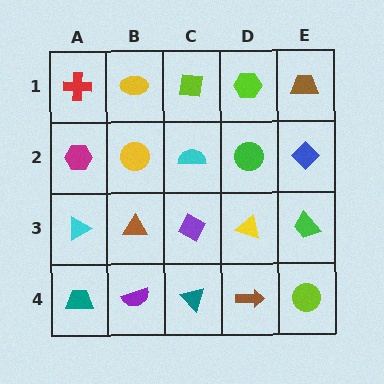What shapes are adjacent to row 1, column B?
A yellow circle (row 2, column B), a red cross (row 1, column A), a lime square (row 1, column C).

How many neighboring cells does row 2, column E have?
3.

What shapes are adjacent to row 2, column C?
A lime square (row 1, column C), a purple diamond (row 3, column C), a yellow circle (row 2, column B), a green circle (row 2, column D).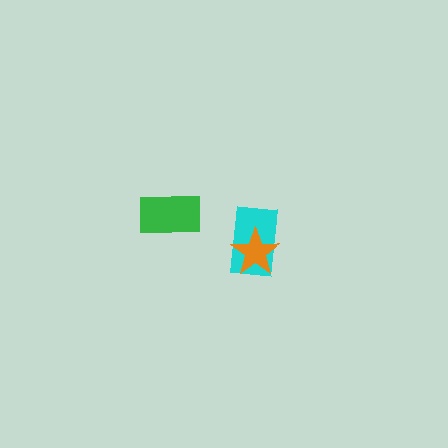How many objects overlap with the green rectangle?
0 objects overlap with the green rectangle.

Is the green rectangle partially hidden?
No, no other shape covers it.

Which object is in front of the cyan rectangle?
The orange star is in front of the cyan rectangle.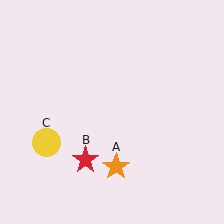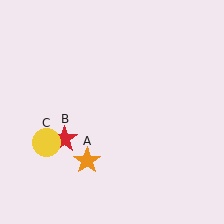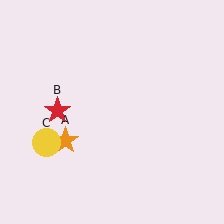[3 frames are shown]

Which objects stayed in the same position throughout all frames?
Yellow circle (object C) remained stationary.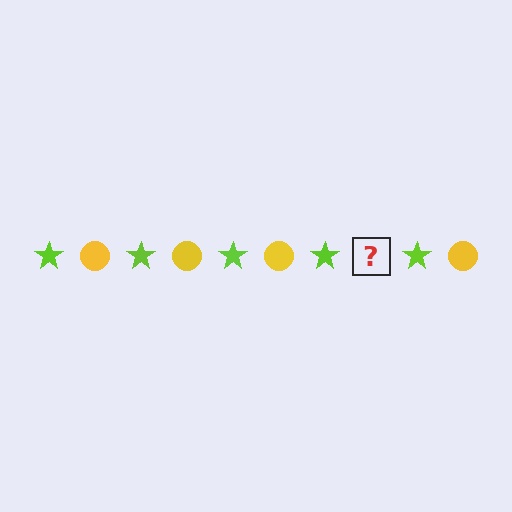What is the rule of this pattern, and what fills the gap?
The rule is that the pattern alternates between lime star and yellow circle. The gap should be filled with a yellow circle.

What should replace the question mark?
The question mark should be replaced with a yellow circle.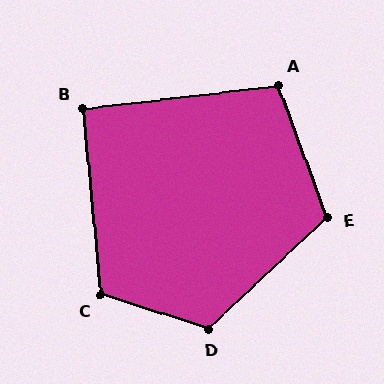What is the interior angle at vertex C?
Approximately 113 degrees (obtuse).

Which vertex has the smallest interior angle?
B, at approximately 91 degrees.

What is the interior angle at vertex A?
Approximately 103 degrees (obtuse).